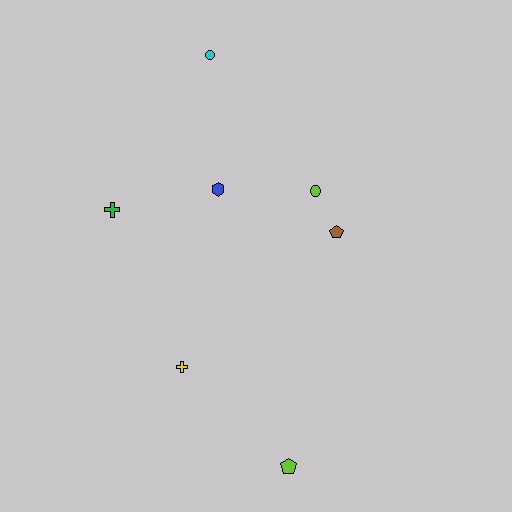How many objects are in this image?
There are 7 objects.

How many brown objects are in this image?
There is 1 brown object.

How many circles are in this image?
There are 2 circles.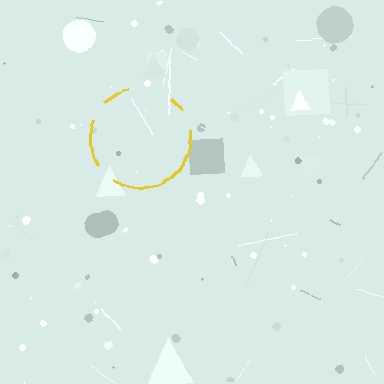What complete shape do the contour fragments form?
The contour fragments form a circle.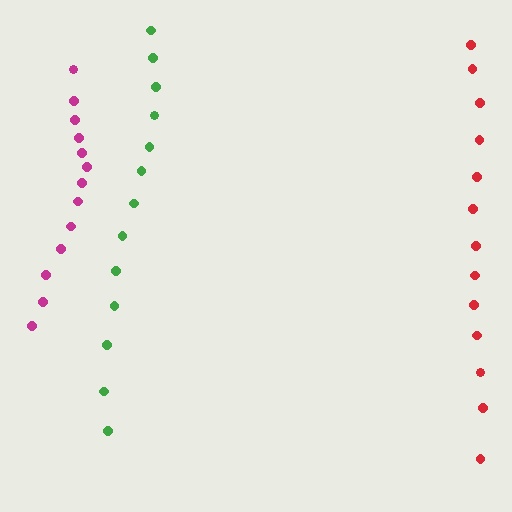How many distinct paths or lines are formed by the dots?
There are 3 distinct paths.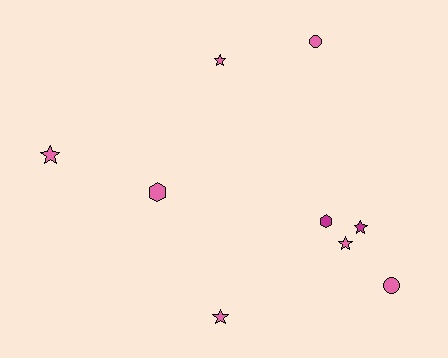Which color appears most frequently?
Pink, with 7 objects.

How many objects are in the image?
There are 9 objects.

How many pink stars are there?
There are 4 pink stars.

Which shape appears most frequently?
Star, with 5 objects.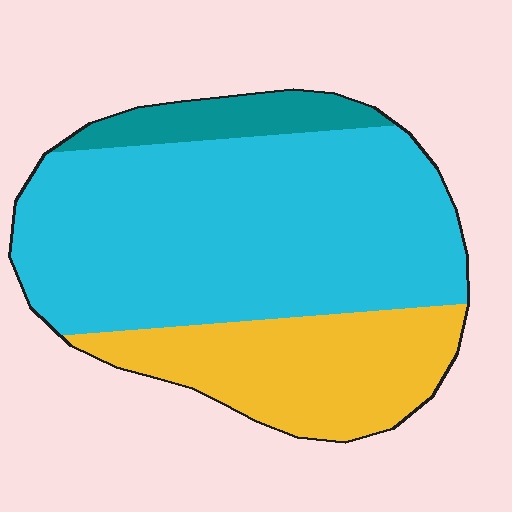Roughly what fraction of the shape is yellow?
Yellow covers roughly 25% of the shape.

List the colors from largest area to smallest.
From largest to smallest: cyan, yellow, teal.